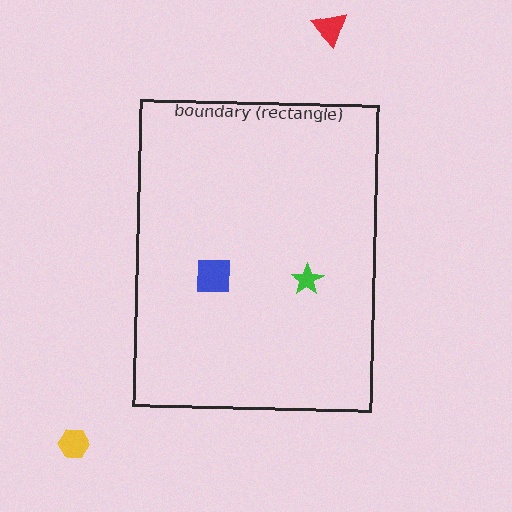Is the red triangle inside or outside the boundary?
Outside.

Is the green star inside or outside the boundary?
Inside.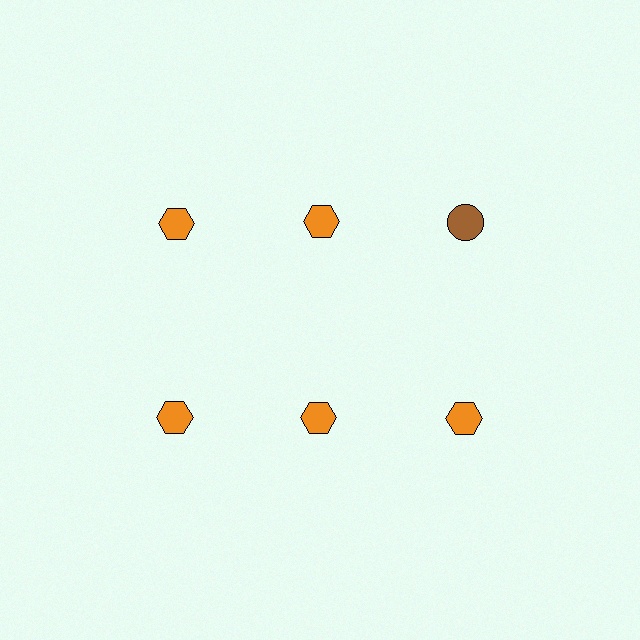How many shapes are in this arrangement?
There are 6 shapes arranged in a grid pattern.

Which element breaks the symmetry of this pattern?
The brown circle in the top row, center column breaks the symmetry. All other shapes are orange hexagons.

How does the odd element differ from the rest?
It differs in both color (brown instead of orange) and shape (circle instead of hexagon).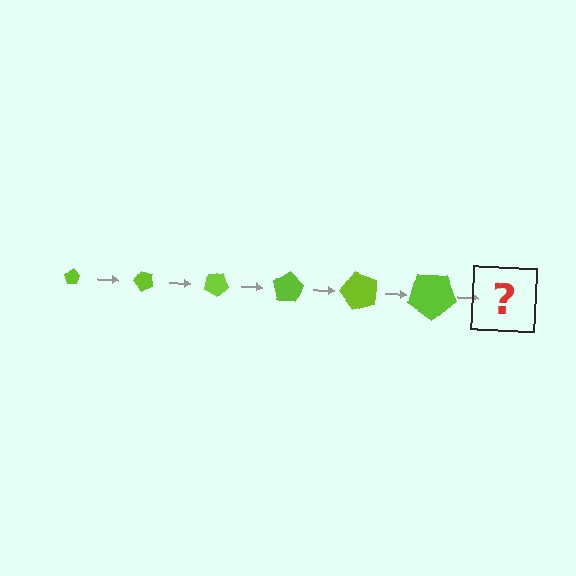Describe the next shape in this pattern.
It should be a pentagon, larger than the previous one and rotated 300 degrees from the start.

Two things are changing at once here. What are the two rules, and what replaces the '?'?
The two rules are that the pentagon grows larger each step and it rotates 50 degrees each step. The '?' should be a pentagon, larger than the previous one and rotated 300 degrees from the start.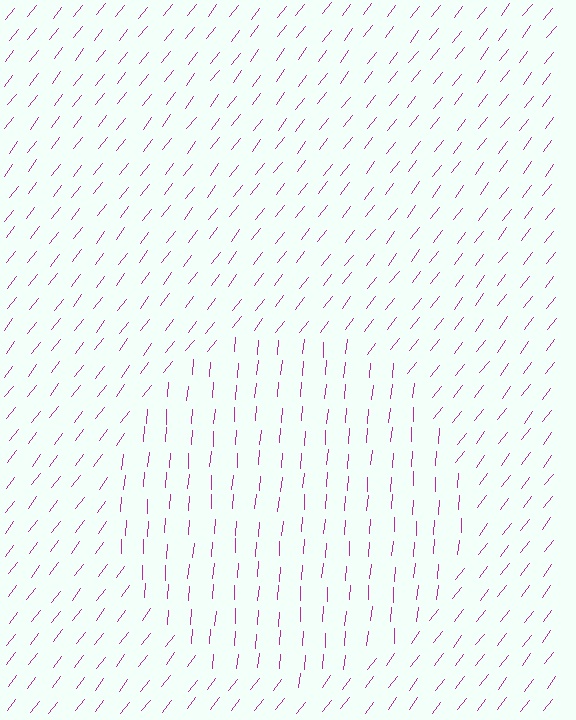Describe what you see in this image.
The image is filled with small magenta line segments. A circle region in the image has lines oriented differently from the surrounding lines, creating a visible texture boundary.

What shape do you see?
I see a circle.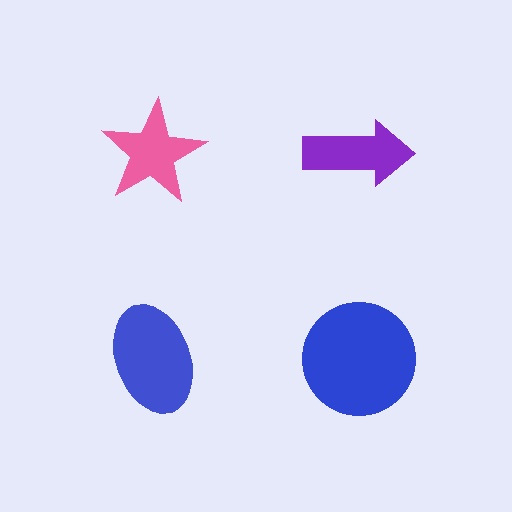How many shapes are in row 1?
2 shapes.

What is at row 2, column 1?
A blue ellipse.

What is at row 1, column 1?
A pink star.